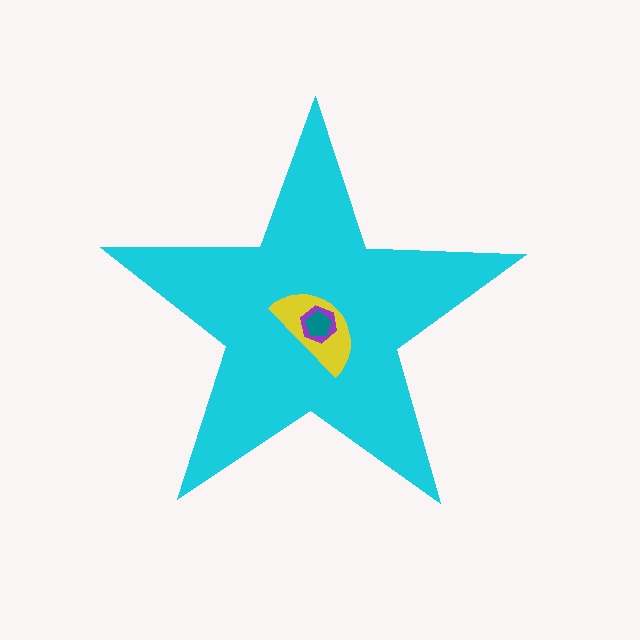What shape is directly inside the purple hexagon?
The teal pentagon.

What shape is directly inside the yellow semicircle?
The purple hexagon.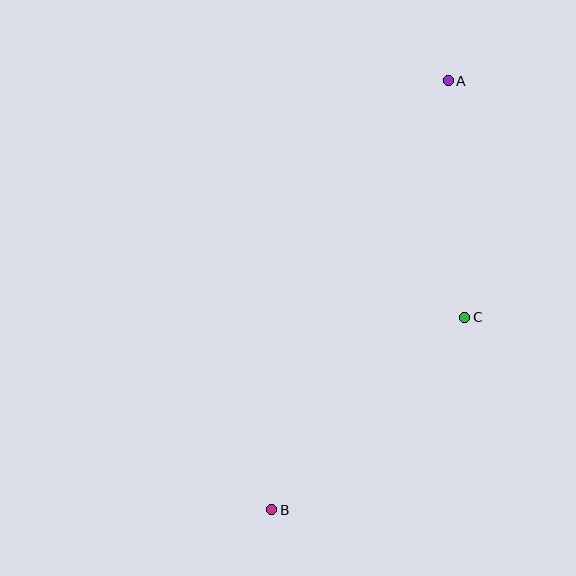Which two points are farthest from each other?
Points A and B are farthest from each other.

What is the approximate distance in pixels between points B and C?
The distance between B and C is approximately 273 pixels.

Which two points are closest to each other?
Points A and C are closest to each other.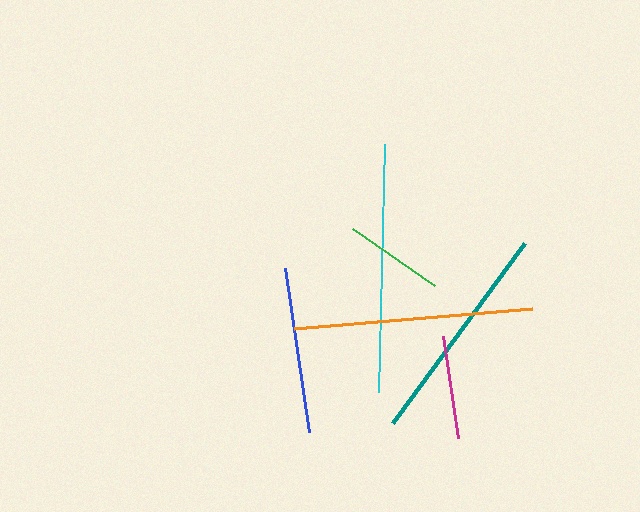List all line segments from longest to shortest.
From longest to shortest: cyan, orange, teal, blue, magenta, green.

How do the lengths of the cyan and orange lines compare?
The cyan and orange lines are approximately the same length.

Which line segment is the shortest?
The green line is the shortest at approximately 100 pixels.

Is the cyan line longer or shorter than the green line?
The cyan line is longer than the green line.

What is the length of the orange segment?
The orange segment is approximately 239 pixels long.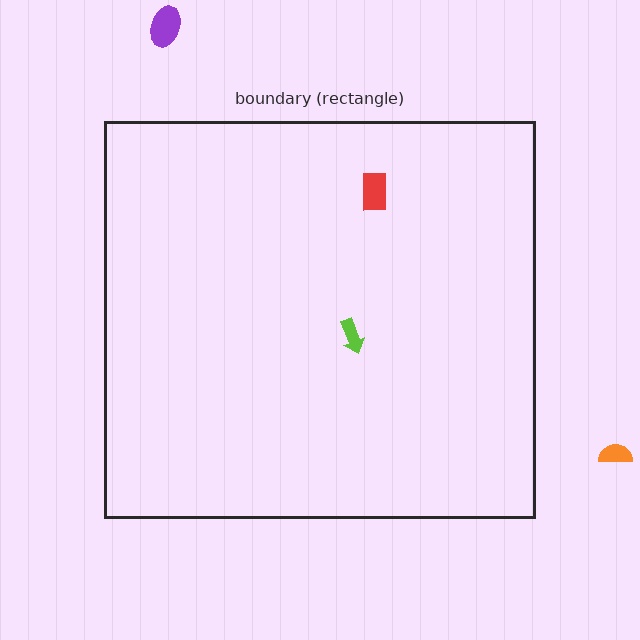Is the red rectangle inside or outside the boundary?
Inside.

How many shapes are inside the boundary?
2 inside, 2 outside.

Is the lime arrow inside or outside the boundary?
Inside.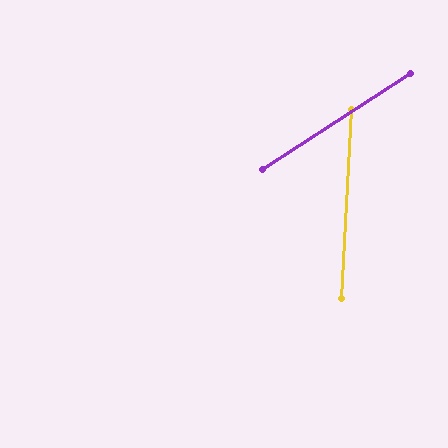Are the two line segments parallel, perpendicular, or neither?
Neither parallel nor perpendicular — they differ by about 54°.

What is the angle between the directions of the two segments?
Approximately 54 degrees.